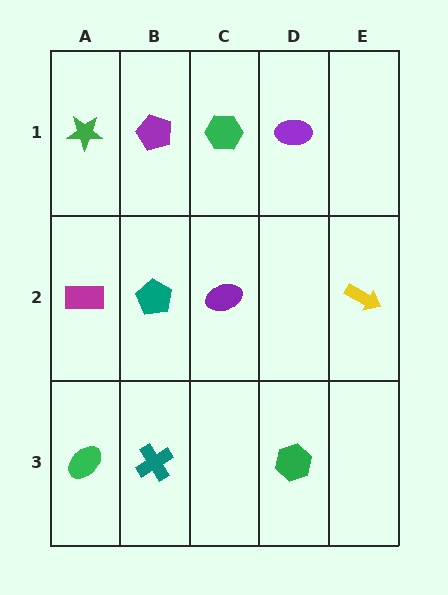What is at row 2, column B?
A teal pentagon.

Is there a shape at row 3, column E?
No, that cell is empty.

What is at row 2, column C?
A purple ellipse.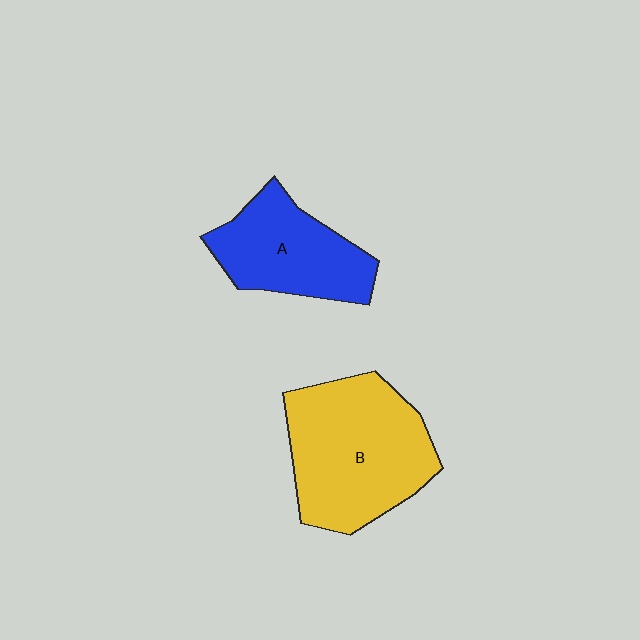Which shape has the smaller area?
Shape A (blue).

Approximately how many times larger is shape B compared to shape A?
Approximately 1.5 times.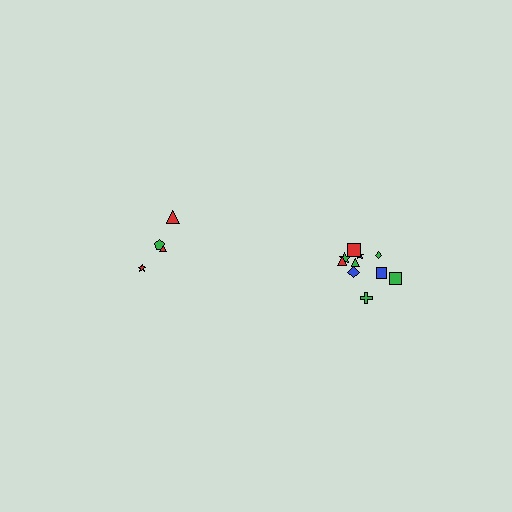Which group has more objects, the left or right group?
The right group.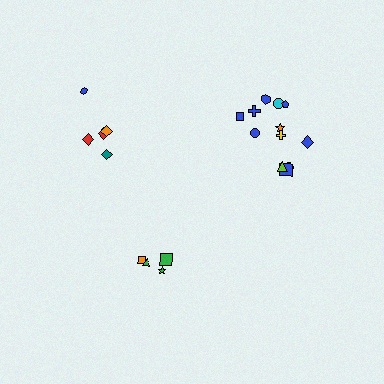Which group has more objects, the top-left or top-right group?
The top-right group.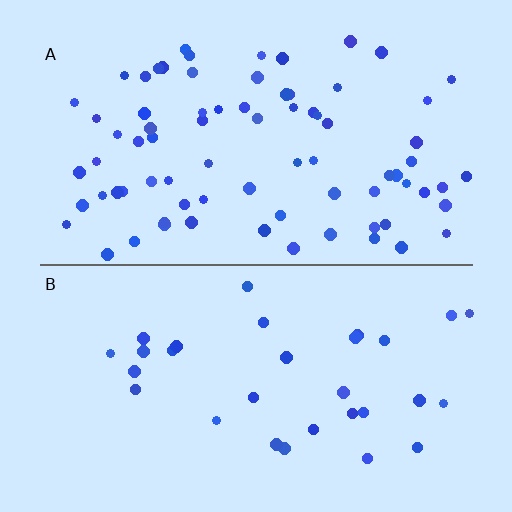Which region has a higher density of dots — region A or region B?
A (the top).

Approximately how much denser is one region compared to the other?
Approximately 2.5× — region A over region B.